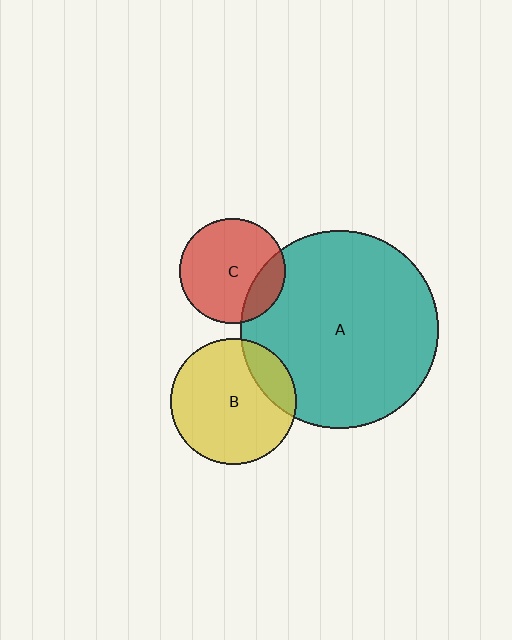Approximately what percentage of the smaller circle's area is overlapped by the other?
Approximately 20%.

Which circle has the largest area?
Circle A (teal).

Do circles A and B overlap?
Yes.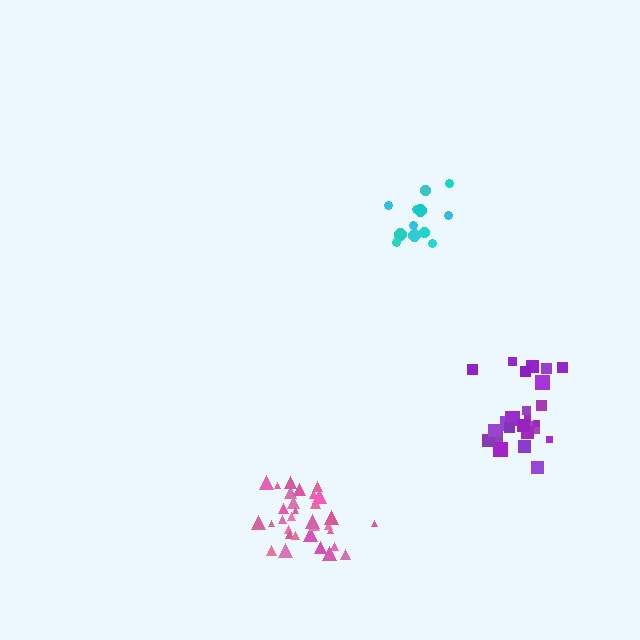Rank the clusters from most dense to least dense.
pink, purple, cyan.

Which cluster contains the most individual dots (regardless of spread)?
Pink (32).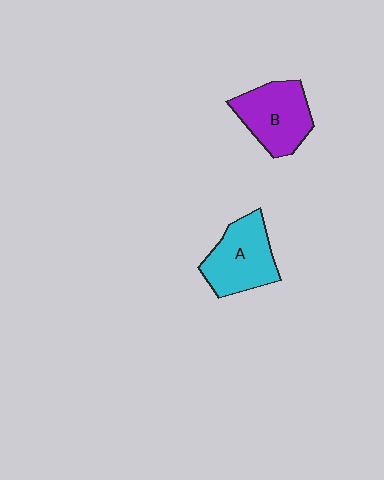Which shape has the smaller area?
Shape B (purple).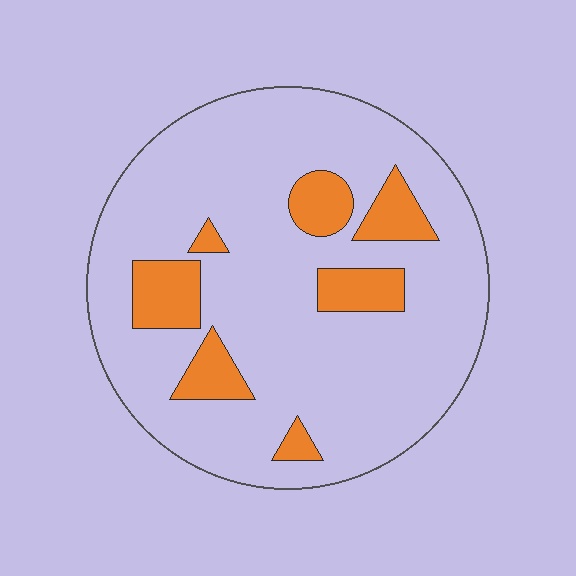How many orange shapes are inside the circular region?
7.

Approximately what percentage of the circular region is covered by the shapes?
Approximately 15%.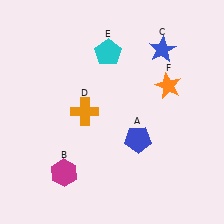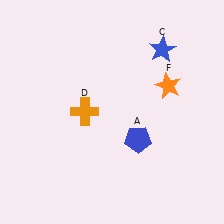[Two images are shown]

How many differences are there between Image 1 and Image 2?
There are 2 differences between the two images.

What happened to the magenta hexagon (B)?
The magenta hexagon (B) was removed in Image 2. It was in the bottom-left area of Image 1.